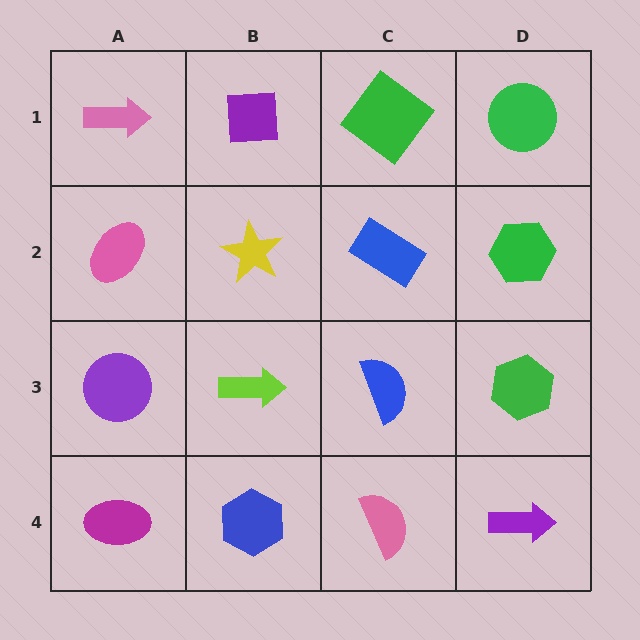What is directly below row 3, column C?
A pink semicircle.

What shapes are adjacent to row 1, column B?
A yellow star (row 2, column B), a pink arrow (row 1, column A), a green diamond (row 1, column C).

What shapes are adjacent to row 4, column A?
A purple circle (row 3, column A), a blue hexagon (row 4, column B).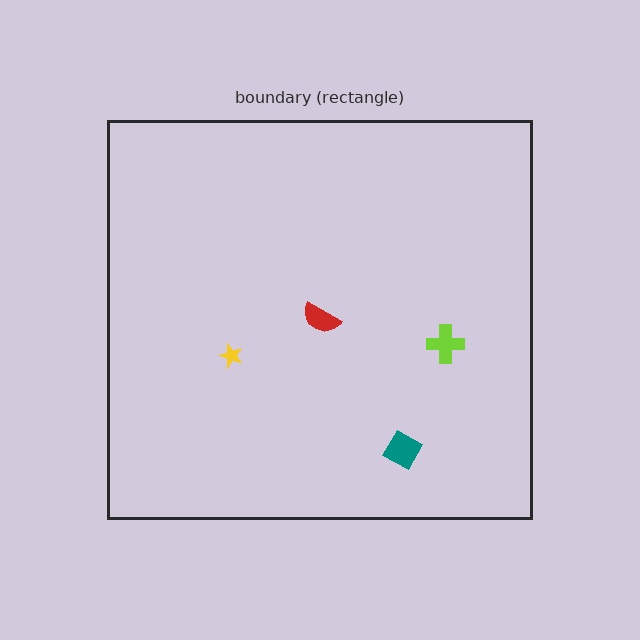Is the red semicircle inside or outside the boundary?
Inside.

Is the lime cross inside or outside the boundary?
Inside.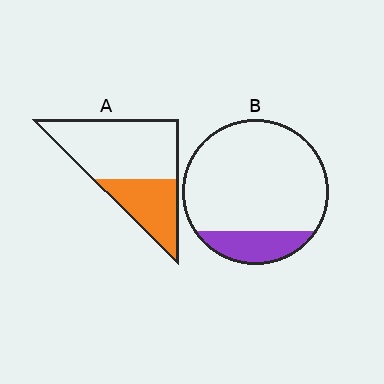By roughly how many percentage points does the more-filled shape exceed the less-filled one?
By roughly 15 percentage points (A over B).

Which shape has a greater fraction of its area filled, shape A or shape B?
Shape A.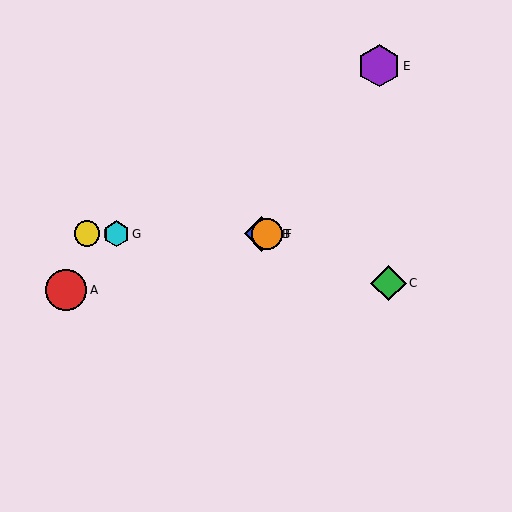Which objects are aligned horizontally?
Objects B, D, F, G are aligned horizontally.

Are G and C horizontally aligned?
No, G is at y≈234 and C is at y≈283.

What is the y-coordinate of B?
Object B is at y≈234.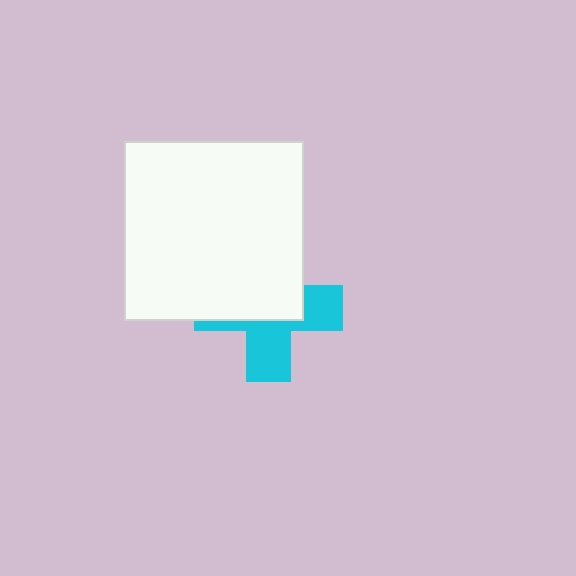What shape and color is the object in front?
The object in front is a white square.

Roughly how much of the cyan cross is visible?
About half of it is visible (roughly 45%).